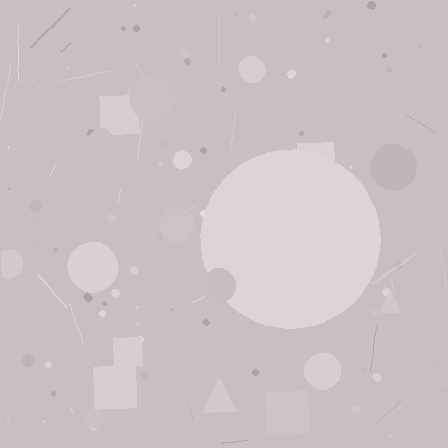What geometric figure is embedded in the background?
A circle is embedded in the background.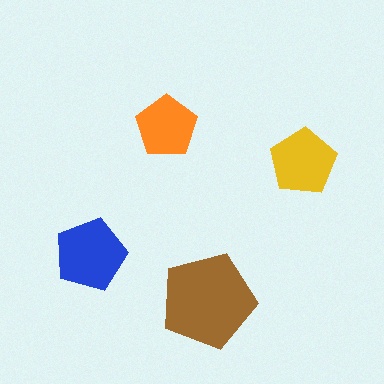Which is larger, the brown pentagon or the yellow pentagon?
The brown one.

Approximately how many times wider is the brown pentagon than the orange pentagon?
About 1.5 times wider.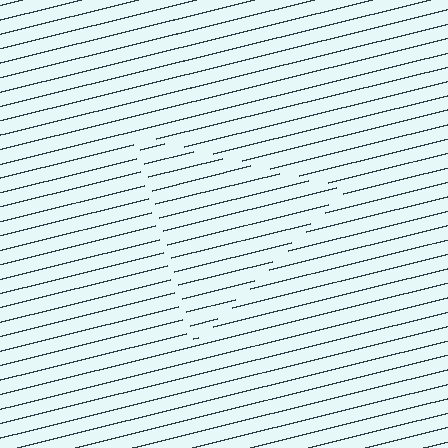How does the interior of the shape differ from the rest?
The interior of the shape contains the same grating, shifted by half a period — the contour is defined by the phase discontinuity where line-ends from the inner and outer gratings abut.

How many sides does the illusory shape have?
3 sides — the line-ends trace a triangle.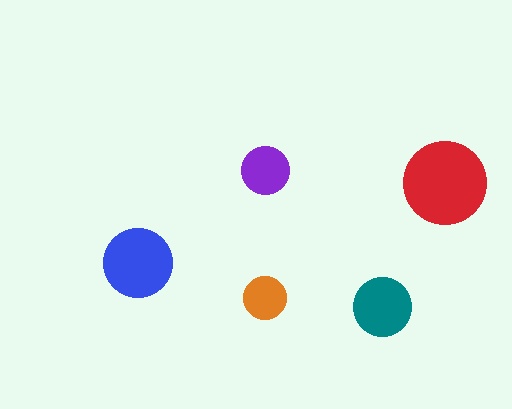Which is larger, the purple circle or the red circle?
The red one.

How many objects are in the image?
There are 5 objects in the image.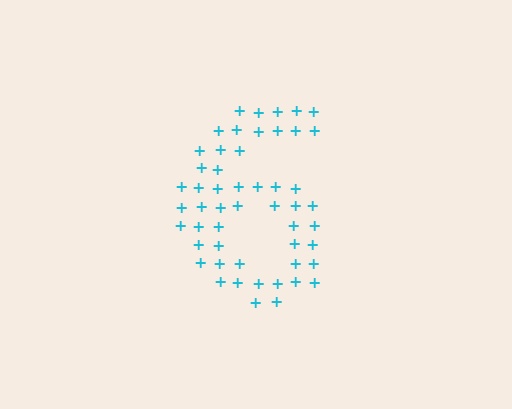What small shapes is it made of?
It is made of small plus signs.